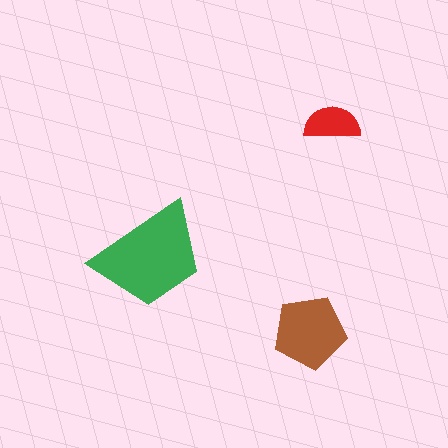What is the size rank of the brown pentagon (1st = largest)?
2nd.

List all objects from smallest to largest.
The red semicircle, the brown pentagon, the green trapezoid.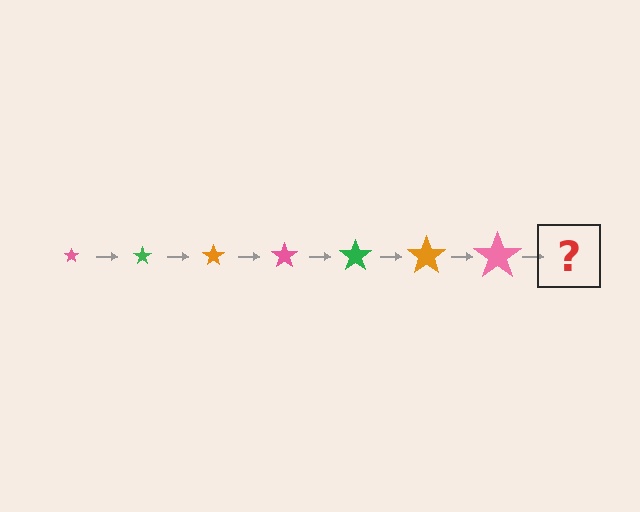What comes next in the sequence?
The next element should be a green star, larger than the previous one.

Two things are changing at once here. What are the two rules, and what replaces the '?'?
The two rules are that the star grows larger each step and the color cycles through pink, green, and orange. The '?' should be a green star, larger than the previous one.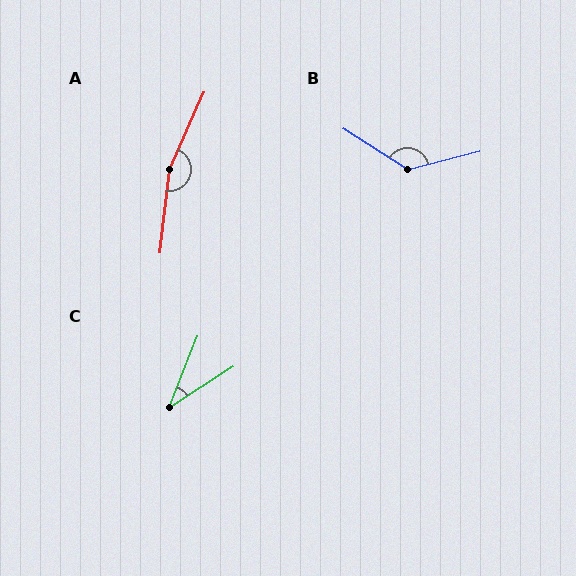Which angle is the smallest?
C, at approximately 35 degrees.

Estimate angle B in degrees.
Approximately 133 degrees.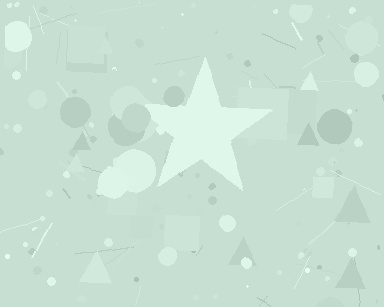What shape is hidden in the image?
A star is hidden in the image.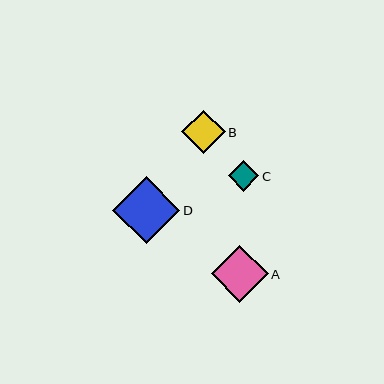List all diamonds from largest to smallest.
From largest to smallest: D, A, B, C.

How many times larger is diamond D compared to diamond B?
Diamond D is approximately 1.6 times the size of diamond B.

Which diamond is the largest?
Diamond D is the largest with a size of approximately 68 pixels.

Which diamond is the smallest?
Diamond C is the smallest with a size of approximately 30 pixels.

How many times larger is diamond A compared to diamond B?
Diamond A is approximately 1.3 times the size of diamond B.